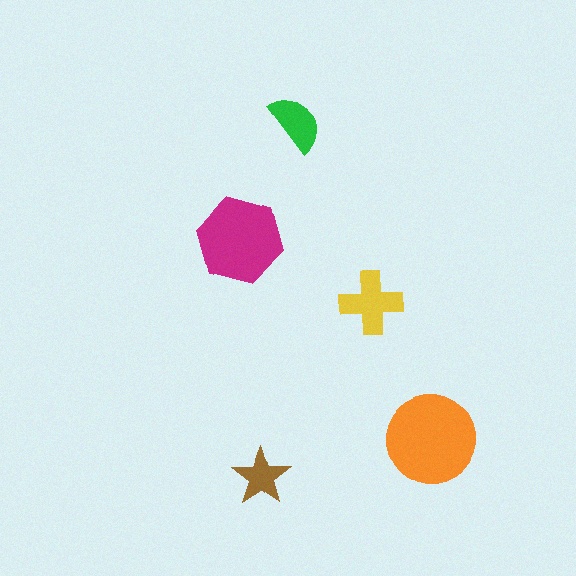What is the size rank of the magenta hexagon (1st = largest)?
2nd.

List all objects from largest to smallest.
The orange circle, the magenta hexagon, the yellow cross, the green semicircle, the brown star.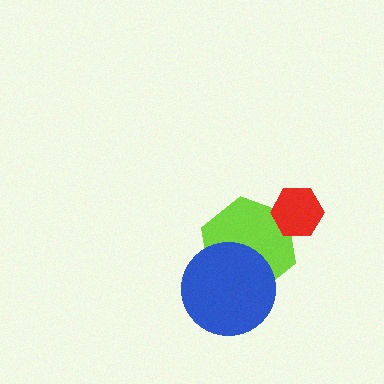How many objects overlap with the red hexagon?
1 object overlaps with the red hexagon.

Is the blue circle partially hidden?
No, no other shape covers it.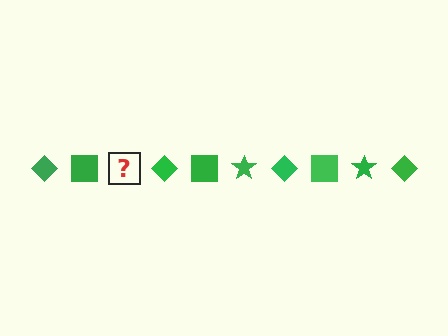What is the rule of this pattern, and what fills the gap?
The rule is that the pattern cycles through diamond, square, star shapes in green. The gap should be filled with a green star.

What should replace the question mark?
The question mark should be replaced with a green star.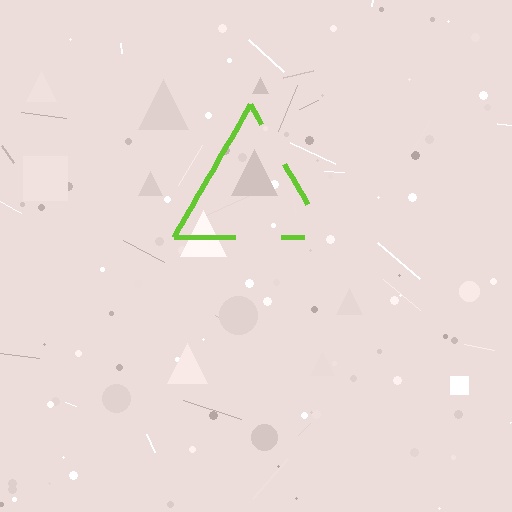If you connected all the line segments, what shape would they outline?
They would outline a triangle.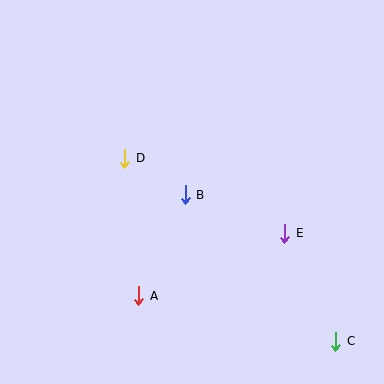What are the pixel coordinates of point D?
Point D is at (125, 158).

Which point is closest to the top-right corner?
Point E is closest to the top-right corner.